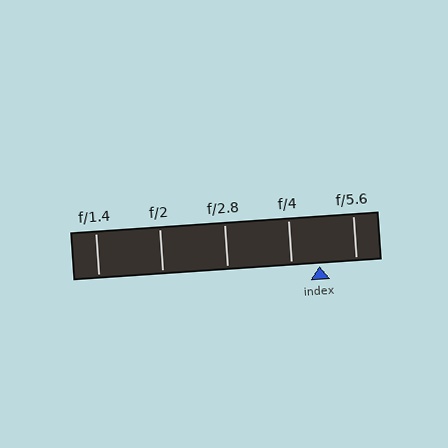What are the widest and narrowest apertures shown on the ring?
The widest aperture shown is f/1.4 and the narrowest is f/5.6.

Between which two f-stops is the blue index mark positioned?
The index mark is between f/4 and f/5.6.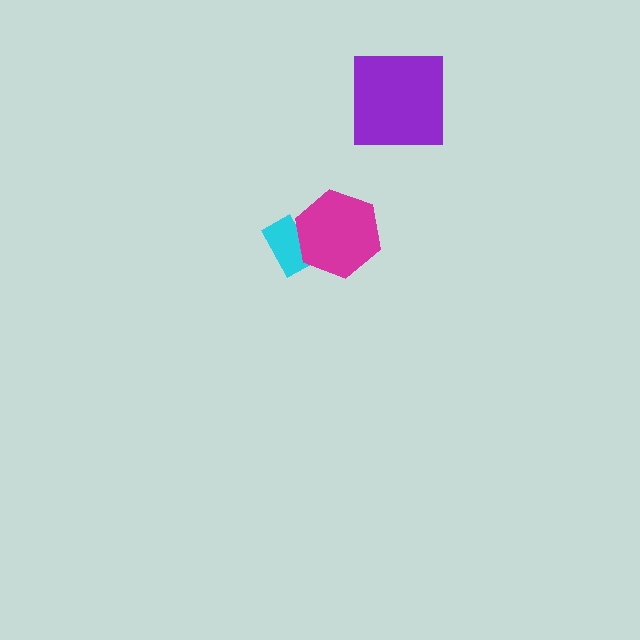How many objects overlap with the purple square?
0 objects overlap with the purple square.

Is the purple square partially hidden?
No, no other shape covers it.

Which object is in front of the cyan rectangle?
The magenta hexagon is in front of the cyan rectangle.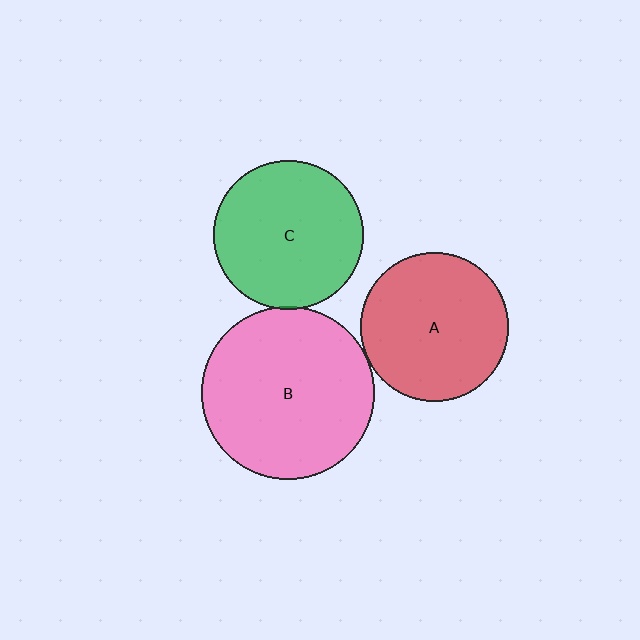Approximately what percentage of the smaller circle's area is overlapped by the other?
Approximately 5%.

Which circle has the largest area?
Circle B (pink).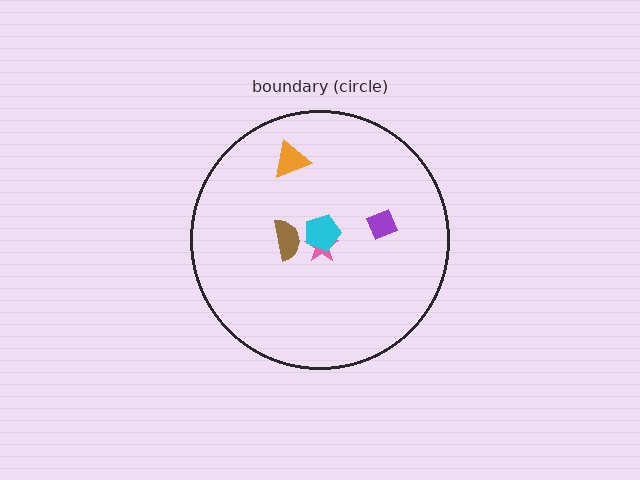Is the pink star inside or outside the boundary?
Inside.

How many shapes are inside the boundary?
5 inside, 0 outside.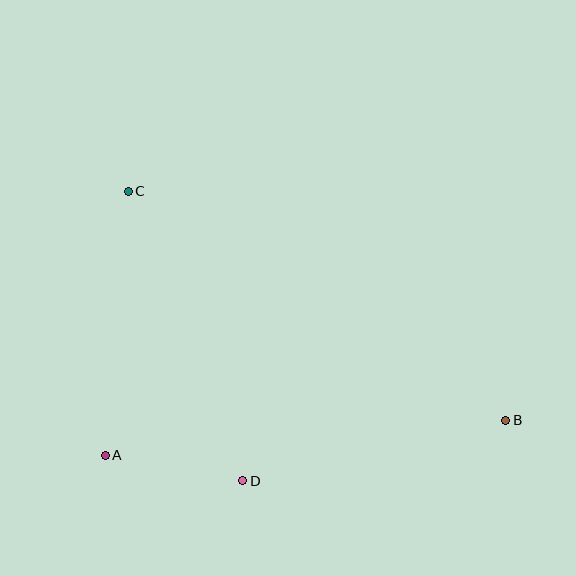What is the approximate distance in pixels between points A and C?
The distance between A and C is approximately 265 pixels.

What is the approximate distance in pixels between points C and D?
The distance between C and D is approximately 312 pixels.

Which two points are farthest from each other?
Points B and C are farthest from each other.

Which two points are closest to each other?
Points A and D are closest to each other.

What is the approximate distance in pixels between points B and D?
The distance between B and D is approximately 270 pixels.